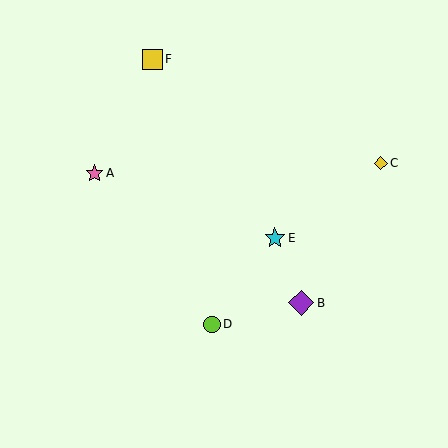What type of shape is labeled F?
Shape F is a yellow square.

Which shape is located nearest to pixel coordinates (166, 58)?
The yellow square (labeled F) at (152, 59) is nearest to that location.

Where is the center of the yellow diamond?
The center of the yellow diamond is at (381, 163).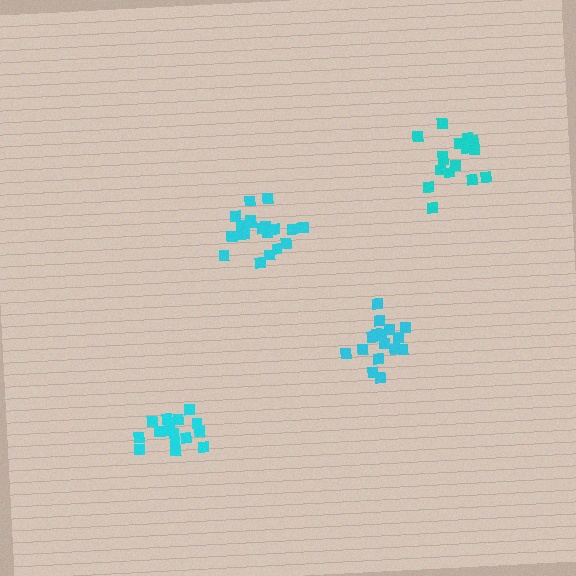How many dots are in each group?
Group 1: 17 dots, Group 2: 20 dots, Group 3: 16 dots, Group 4: 16 dots (69 total).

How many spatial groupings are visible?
There are 4 spatial groupings.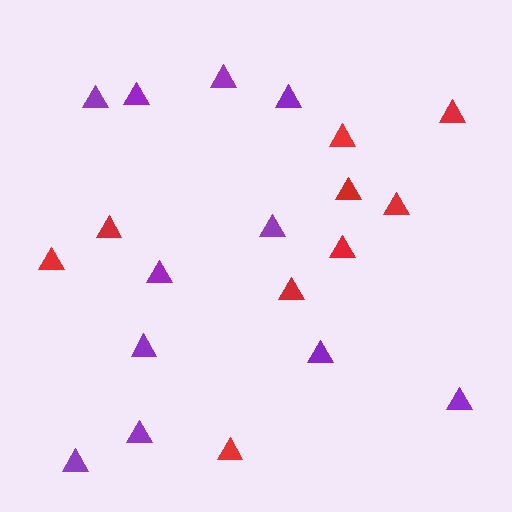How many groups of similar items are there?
There are 2 groups: one group of purple triangles (11) and one group of red triangles (9).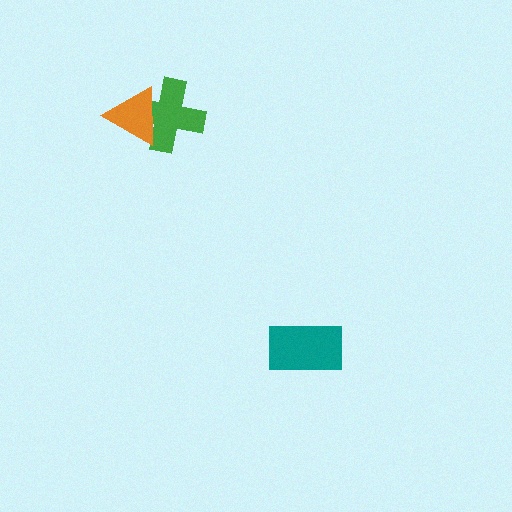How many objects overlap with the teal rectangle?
0 objects overlap with the teal rectangle.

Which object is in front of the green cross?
The orange triangle is in front of the green cross.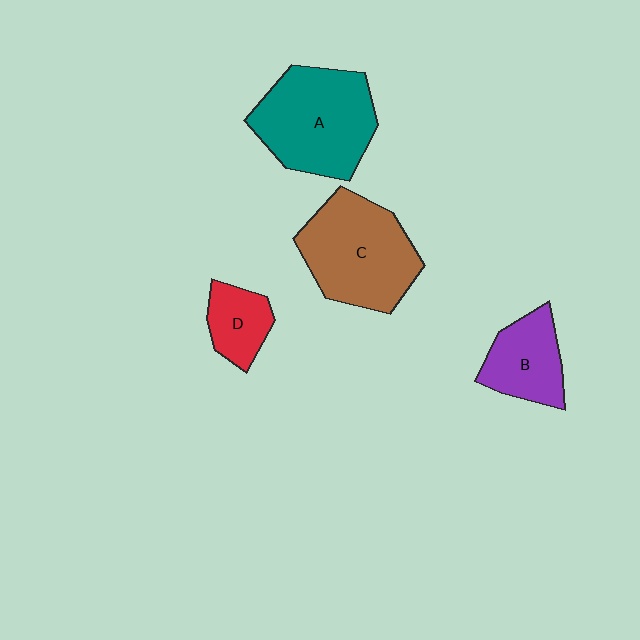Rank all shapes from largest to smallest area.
From largest to smallest: A (teal), C (brown), B (purple), D (red).